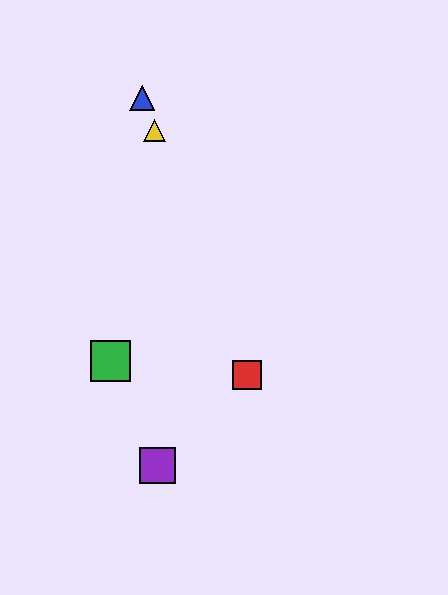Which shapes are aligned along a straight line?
The red square, the blue triangle, the yellow triangle are aligned along a straight line.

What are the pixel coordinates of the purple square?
The purple square is at (158, 465).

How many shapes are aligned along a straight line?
3 shapes (the red square, the blue triangle, the yellow triangle) are aligned along a straight line.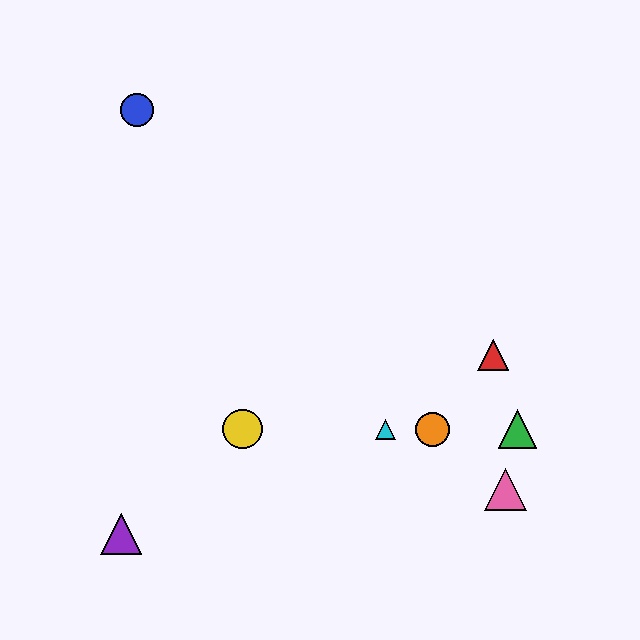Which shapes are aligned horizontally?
The green triangle, the yellow circle, the orange circle, the cyan triangle are aligned horizontally.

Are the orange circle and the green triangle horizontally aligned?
Yes, both are at y≈429.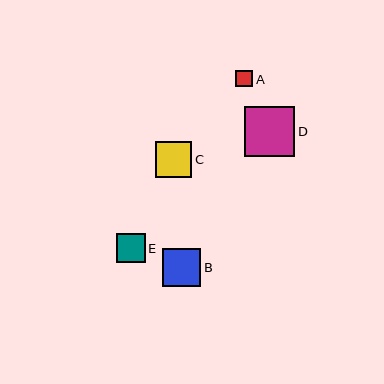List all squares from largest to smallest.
From largest to smallest: D, B, C, E, A.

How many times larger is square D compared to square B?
Square D is approximately 1.3 times the size of square B.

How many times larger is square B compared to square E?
Square B is approximately 1.3 times the size of square E.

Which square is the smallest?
Square A is the smallest with a size of approximately 17 pixels.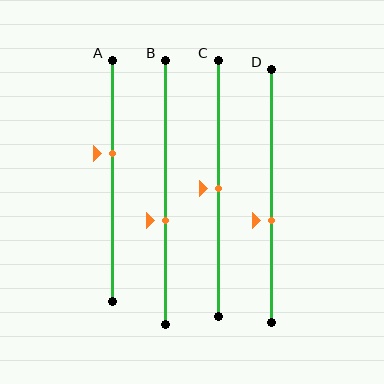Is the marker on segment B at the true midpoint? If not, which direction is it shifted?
No, the marker on segment B is shifted downward by about 11% of the segment length.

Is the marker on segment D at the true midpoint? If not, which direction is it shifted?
No, the marker on segment D is shifted downward by about 10% of the segment length.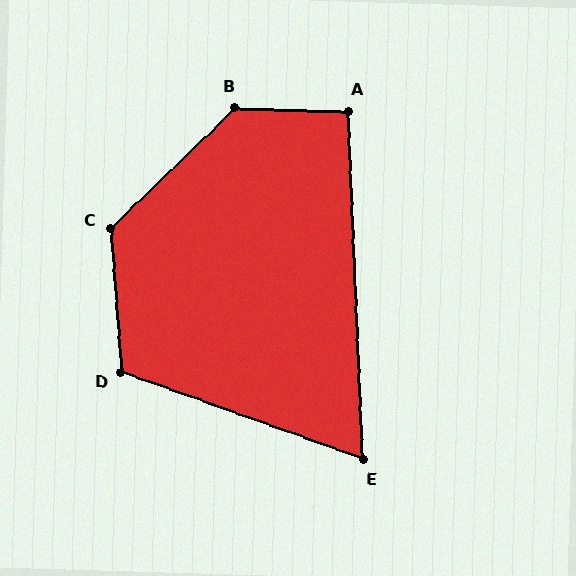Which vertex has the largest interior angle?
B, at approximately 135 degrees.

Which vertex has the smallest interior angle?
E, at approximately 68 degrees.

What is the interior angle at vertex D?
Approximately 114 degrees (obtuse).